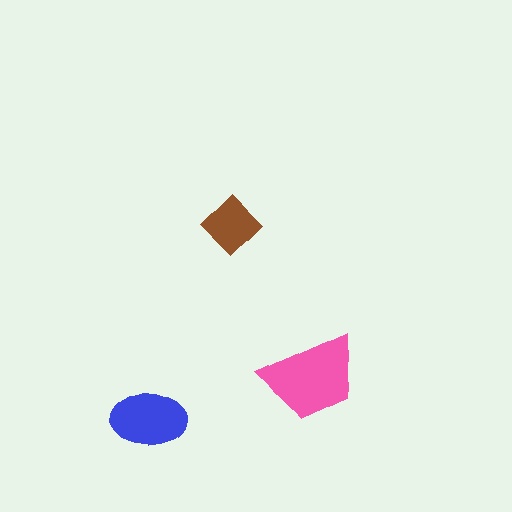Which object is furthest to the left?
The blue ellipse is leftmost.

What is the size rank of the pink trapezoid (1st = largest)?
1st.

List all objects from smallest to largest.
The brown diamond, the blue ellipse, the pink trapezoid.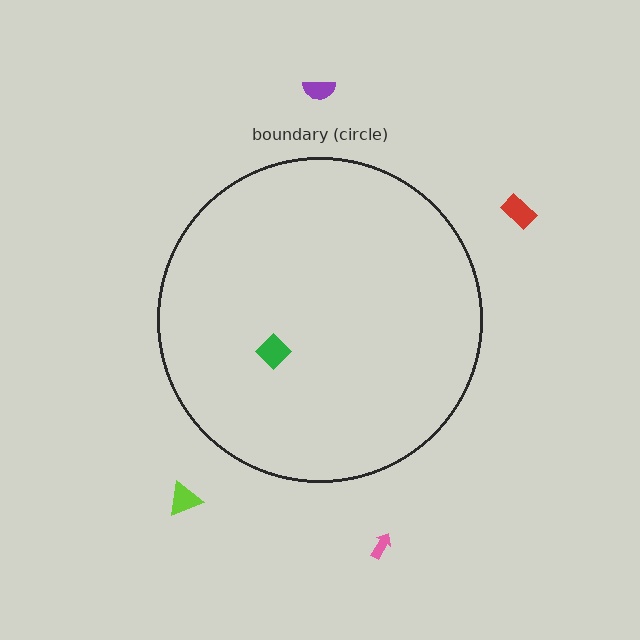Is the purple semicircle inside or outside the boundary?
Outside.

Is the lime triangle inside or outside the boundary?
Outside.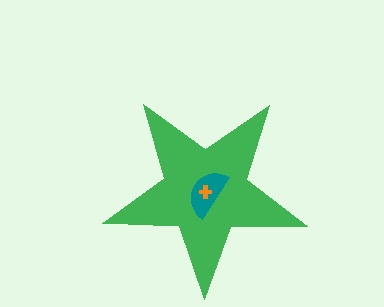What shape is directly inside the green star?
The teal semicircle.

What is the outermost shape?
The green star.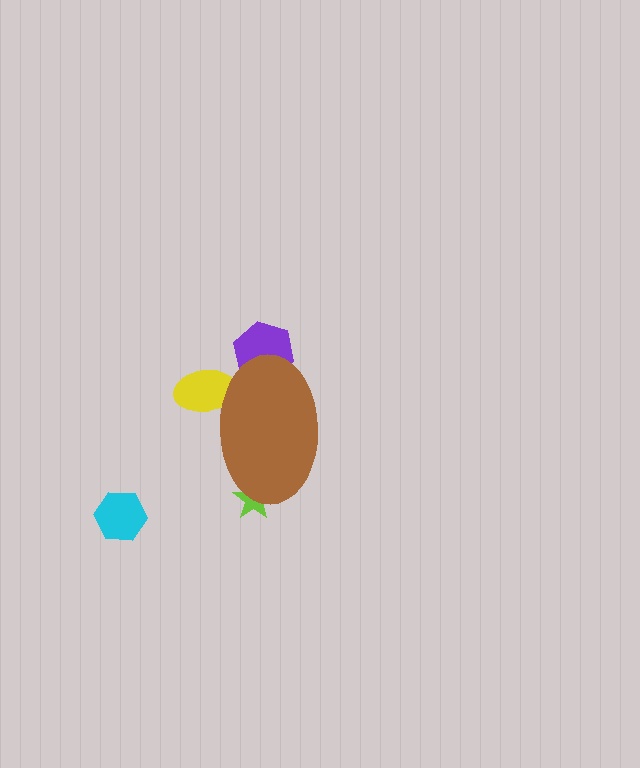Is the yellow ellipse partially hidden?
Yes, the yellow ellipse is partially hidden behind the brown ellipse.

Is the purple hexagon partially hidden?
Yes, the purple hexagon is partially hidden behind the brown ellipse.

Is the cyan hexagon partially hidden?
No, the cyan hexagon is fully visible.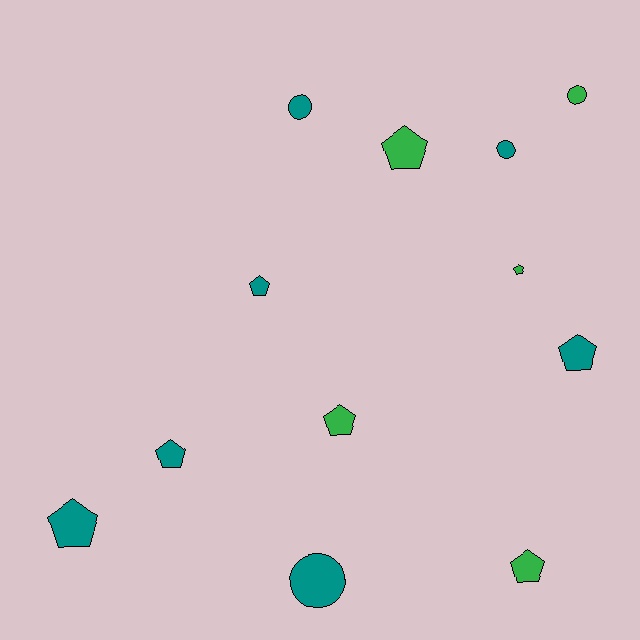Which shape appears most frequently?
Pentagon, with 8 objects.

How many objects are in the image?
There are 12 objects.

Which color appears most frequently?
Teal, with 7 objects.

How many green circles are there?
There is 1 green circle.